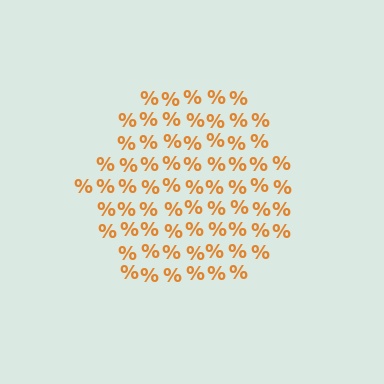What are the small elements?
The small elements are percent signs.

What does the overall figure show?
The overall figure shows a hexagon.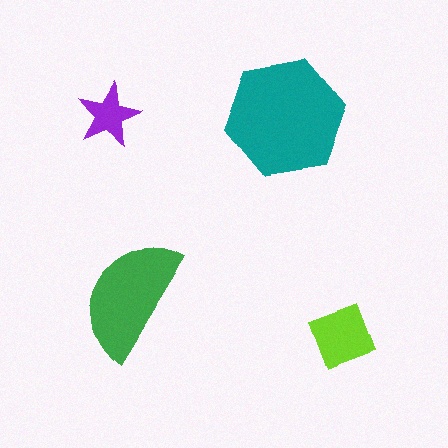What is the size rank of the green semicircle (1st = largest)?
2nd.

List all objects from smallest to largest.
The purple star, the lime diamond, the green semicircle, the teal hexagon.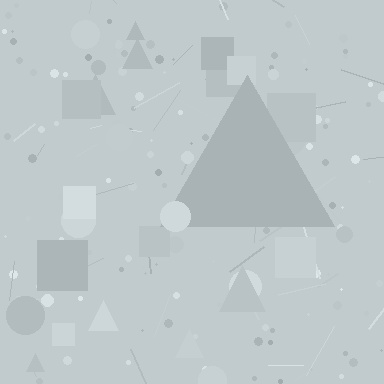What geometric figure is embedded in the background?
A triangle is embedded in the background.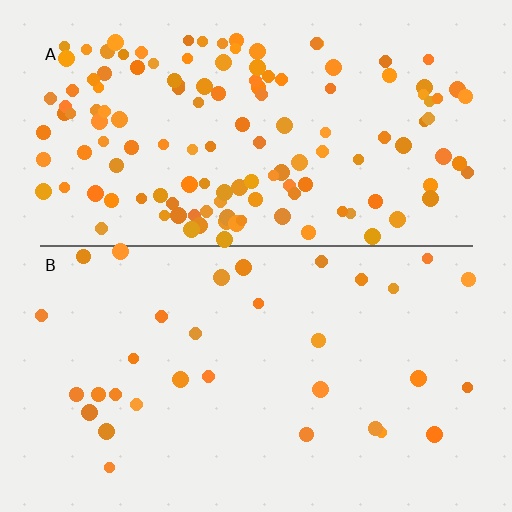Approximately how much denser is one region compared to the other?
Approximately 4.2× — region A over region B.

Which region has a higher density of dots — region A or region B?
A (the top).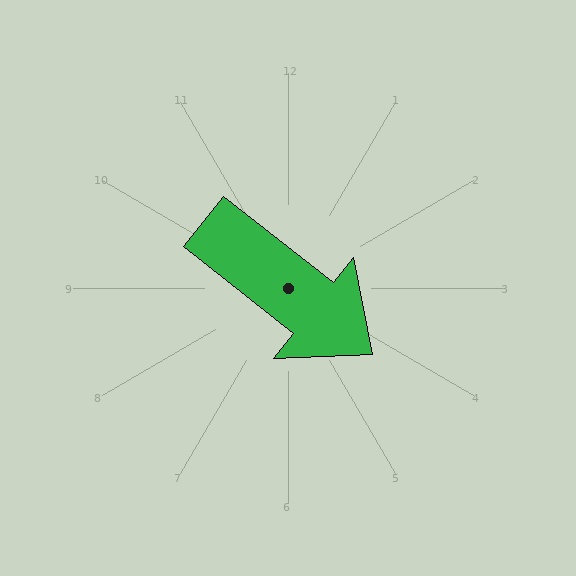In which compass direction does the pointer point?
Southeast.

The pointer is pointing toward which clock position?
Roughly 4 o'clock.